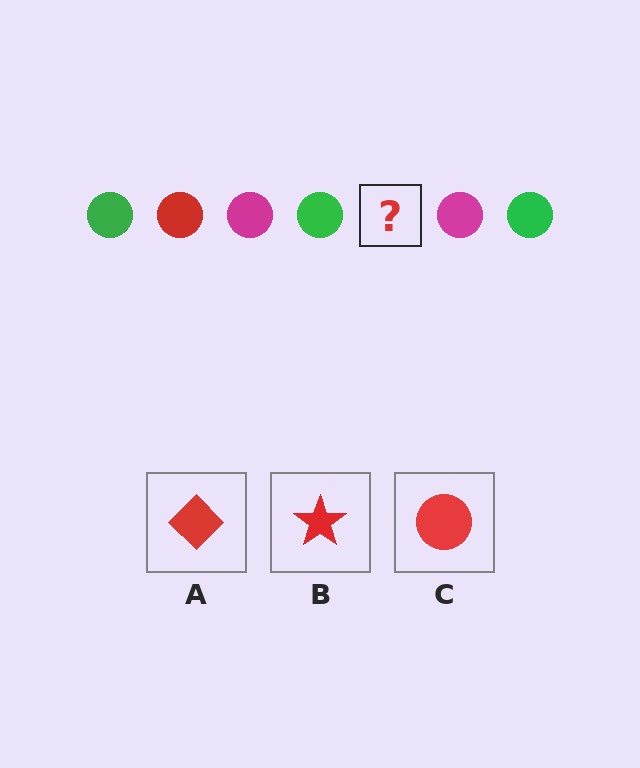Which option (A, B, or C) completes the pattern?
C.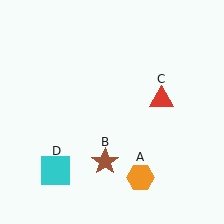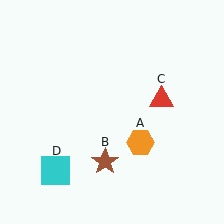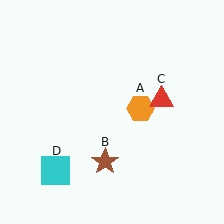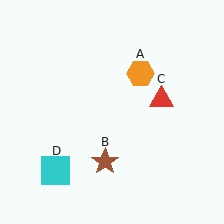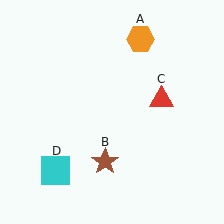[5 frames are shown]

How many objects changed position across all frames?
1 object changed position: orange hexagon (object A).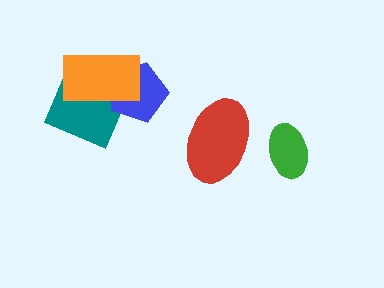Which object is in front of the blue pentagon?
The orange rectangle is in front of the blue pentagon.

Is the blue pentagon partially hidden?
Yes, it is partially covered by another shape.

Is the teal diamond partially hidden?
Yes, it is partially covered by another shape.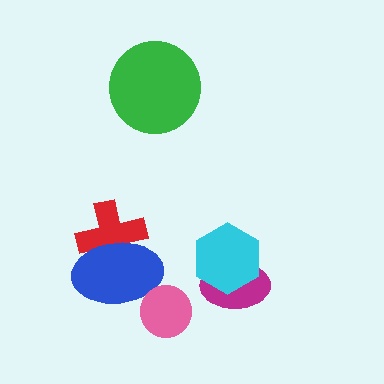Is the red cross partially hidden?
Yes, it is partially covered by another shape.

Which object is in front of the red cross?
The blue ellipse is in front of the red cross.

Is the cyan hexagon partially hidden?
No, no other shape covers it.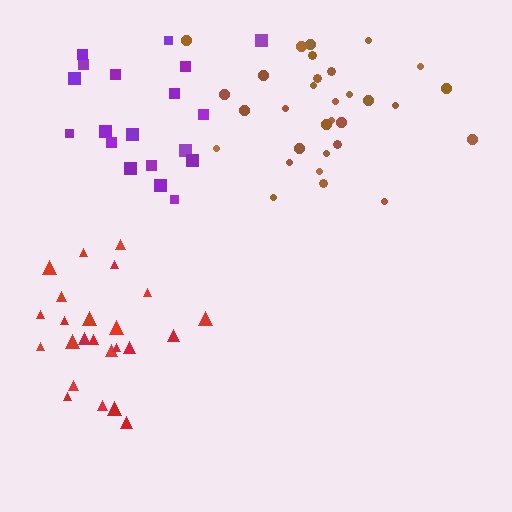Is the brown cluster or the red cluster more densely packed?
Brown.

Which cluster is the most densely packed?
Purple.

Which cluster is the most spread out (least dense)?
Red.